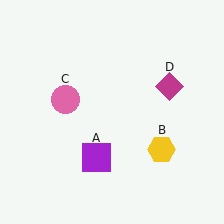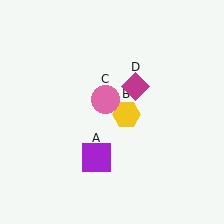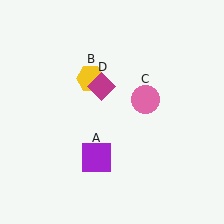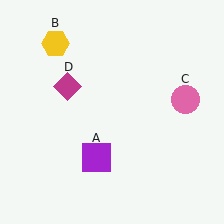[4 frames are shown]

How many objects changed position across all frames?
3 objects changed position: yellow hexagon (object B), pink circle (object C), magenta diamond (object D).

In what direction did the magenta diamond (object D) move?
The magenta diamond (object D) moved left.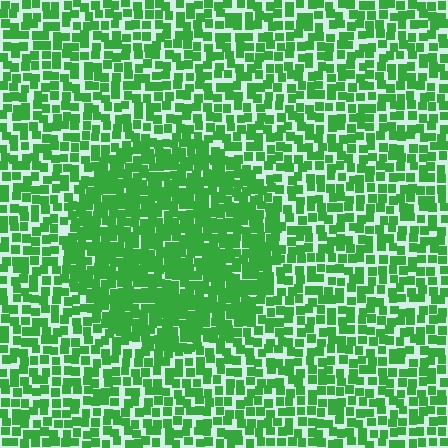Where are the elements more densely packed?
The elements are more densely packed inside the circle boundary.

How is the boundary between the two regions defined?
The boundary is defined by a change in element density (approximately 1.7x ratio). All elements are the same color, size, and shape.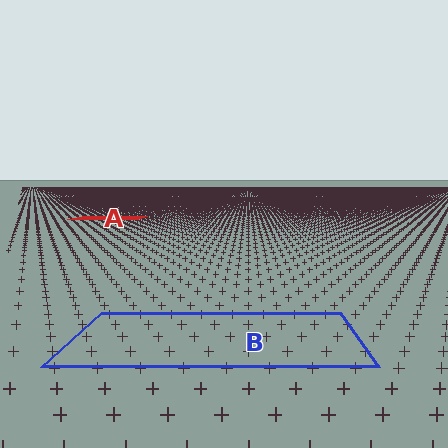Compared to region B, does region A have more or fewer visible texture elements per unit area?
Region A has more texture elements per unit area — they are packed more densely because it is farther away.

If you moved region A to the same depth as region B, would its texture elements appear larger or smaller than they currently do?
They would appear larger. At a closer depth, the same texture elements are projected at a bigger on-screen size.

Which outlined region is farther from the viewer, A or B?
Region A is farther from the viewer — the texture elements inside it appear smaller and more densely packed.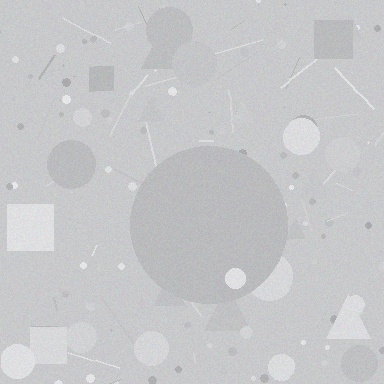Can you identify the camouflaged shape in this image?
The camouflaged shape is a circle.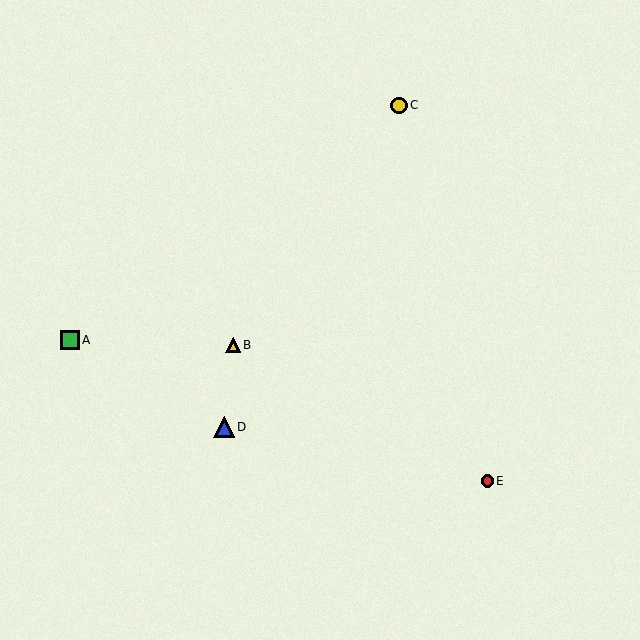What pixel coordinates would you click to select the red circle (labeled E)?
Click at (487, 481) to select the red circle E.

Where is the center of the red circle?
The center of the red circle is at (487, 481).